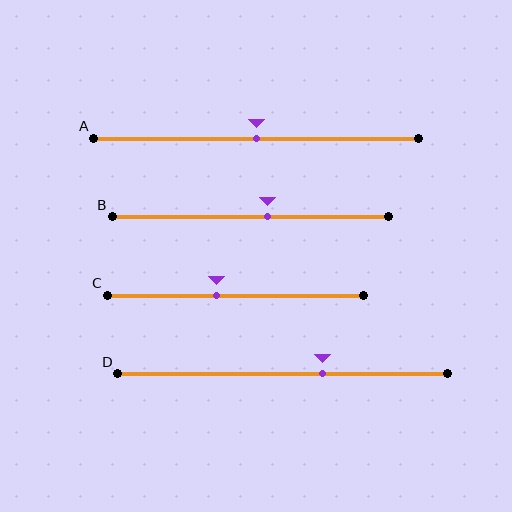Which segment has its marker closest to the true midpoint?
Segment A has its marker closest to the true midpoint.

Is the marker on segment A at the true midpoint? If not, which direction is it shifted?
Yes, the marker on segment A is at the true midpoint.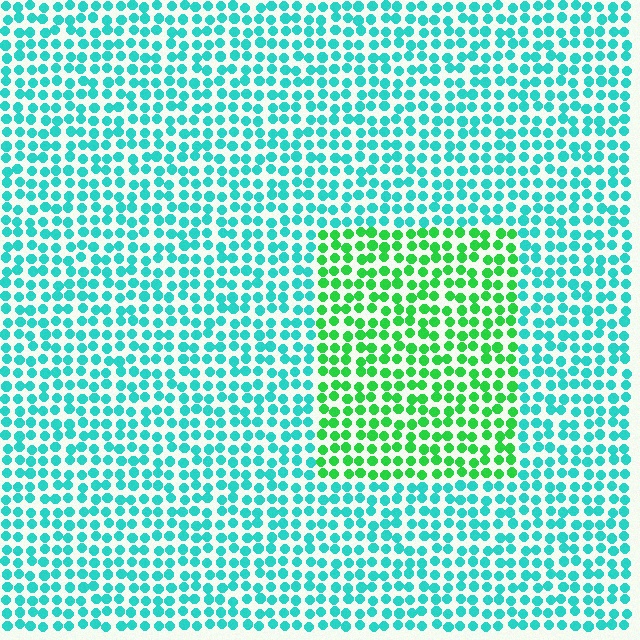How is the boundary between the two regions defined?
The boundary is defined purely by a slight shift in hue (about 46 degrees). Spacing, size, and orientation are identical on both sides.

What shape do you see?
I see a rectangle.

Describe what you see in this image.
The image is filled with small cyan elements in a uniform arrangement. A rectangle-shaped region is visible where the elements are tinted to a slightly different hue, forming a subtle color boundary.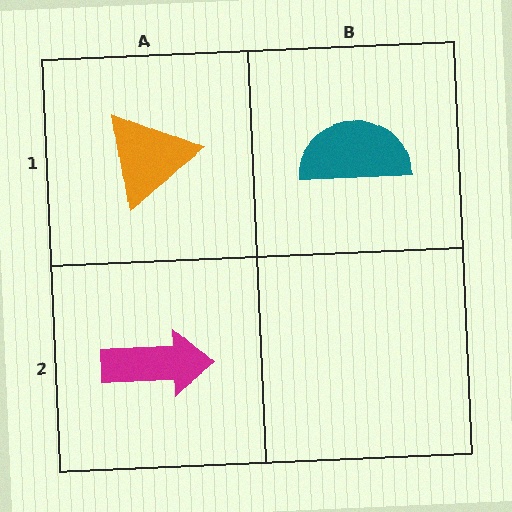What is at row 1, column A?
An orange triangle.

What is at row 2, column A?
A magenta arrow.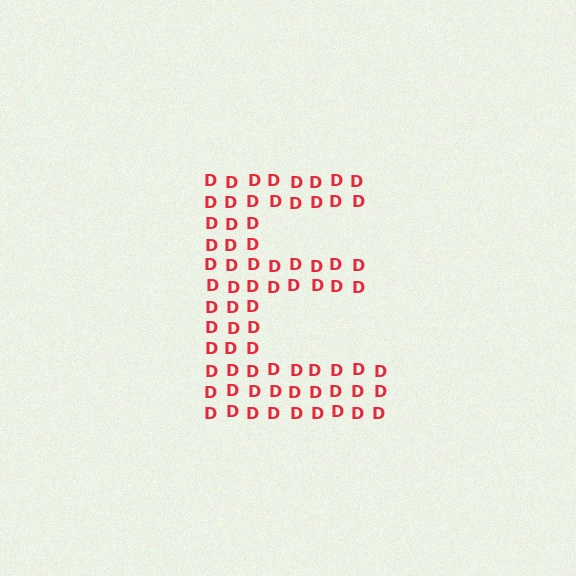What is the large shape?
The large shape is the letter E.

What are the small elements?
The small elements are letter D's.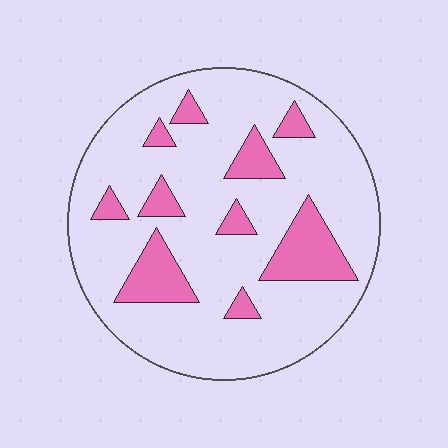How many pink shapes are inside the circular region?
10.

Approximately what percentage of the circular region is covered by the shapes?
Approximately 20%.